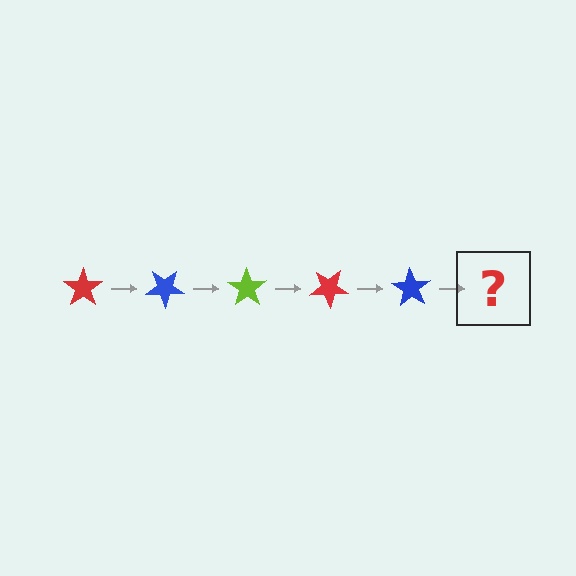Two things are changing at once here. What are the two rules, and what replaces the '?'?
The two rules are that it rotates 35 degrees each step and the color cycles through red, blue, and lime. The '?' should be a lime star, rotated 175 degrees from the start.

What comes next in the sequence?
The next element should be a lime star, rotated 175 degrees from the start.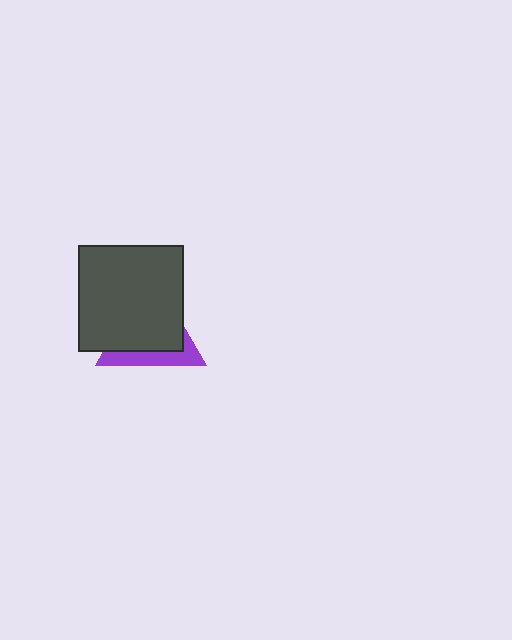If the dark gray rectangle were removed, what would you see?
You would see the complete purple triangle.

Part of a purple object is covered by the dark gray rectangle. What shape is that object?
It is a triangle.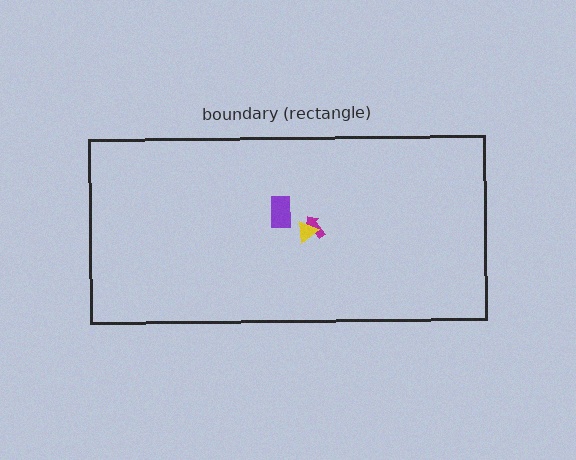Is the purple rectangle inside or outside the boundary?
Inside.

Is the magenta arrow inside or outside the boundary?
Inside.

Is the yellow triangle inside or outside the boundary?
Inside.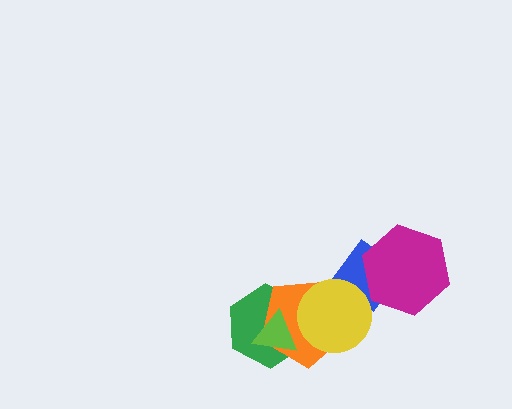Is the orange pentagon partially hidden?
Yes, it is partially covered by another shape.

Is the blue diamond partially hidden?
Yes, it is partially covered by another shape.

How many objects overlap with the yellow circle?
3 objects overlap with the yellow circle.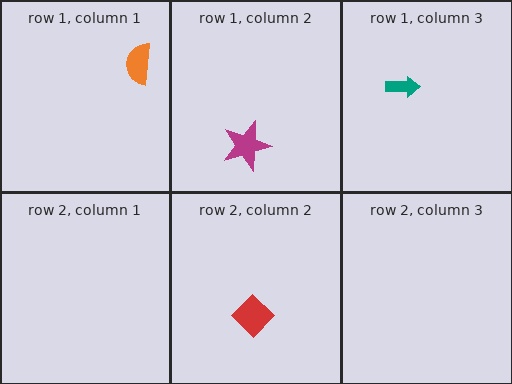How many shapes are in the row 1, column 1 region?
1.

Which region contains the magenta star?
The row 1, column 2 region.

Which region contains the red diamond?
The row 2, column 2 region.